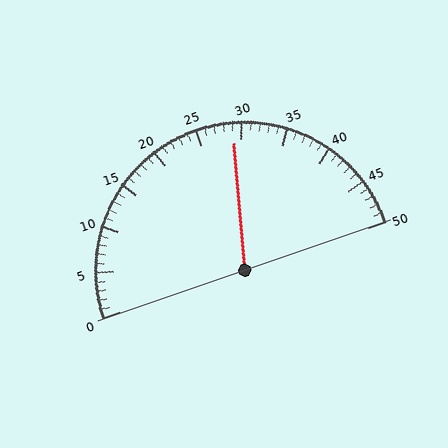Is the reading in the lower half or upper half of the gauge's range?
The reading is in the upper half of the range (0 to 50).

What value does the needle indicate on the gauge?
The needle indicates approximately 29.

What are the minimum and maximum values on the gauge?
The gauge ranges from 0 to 50.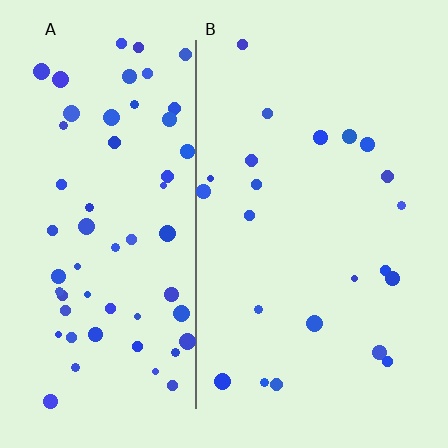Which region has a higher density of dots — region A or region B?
A (the left).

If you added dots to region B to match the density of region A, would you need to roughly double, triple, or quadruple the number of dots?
Approximately triple.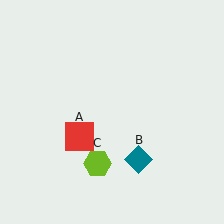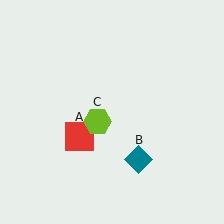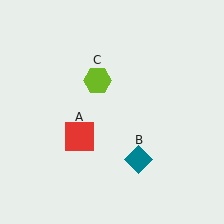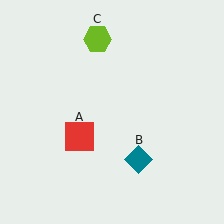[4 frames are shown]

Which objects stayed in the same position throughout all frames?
Red square (object A) and teal diamond (object B) remained stationary.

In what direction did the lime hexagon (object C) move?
The lime hexagon (object C) moved up.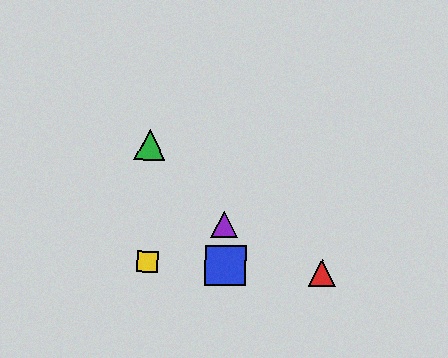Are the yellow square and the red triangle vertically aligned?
No, the yellow square is at x≈148 and the red triangle is at x≈322.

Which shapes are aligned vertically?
The green triangle, the yellow square are aligned vertically.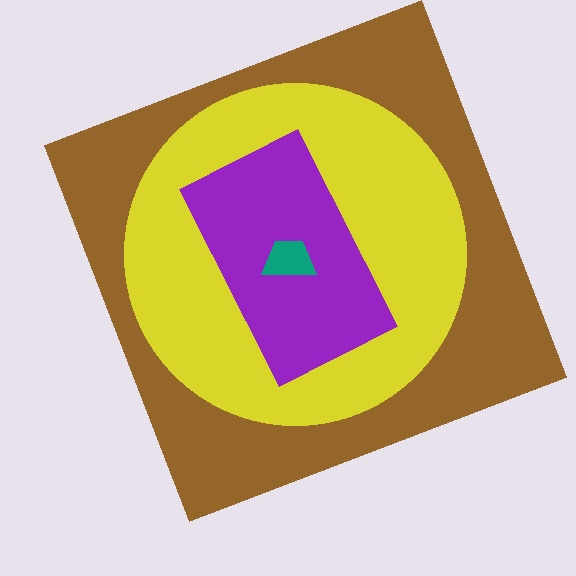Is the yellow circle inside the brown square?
Yes.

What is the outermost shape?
The brown square.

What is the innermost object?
The teal trapezoid.